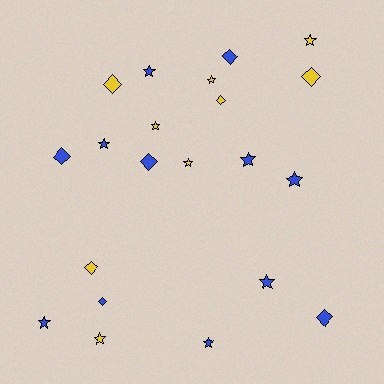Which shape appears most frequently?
Star, with 12 objects.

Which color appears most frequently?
Blue, with 12 objects.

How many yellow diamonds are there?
There are 4 yellow diamonds.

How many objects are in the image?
There are 21 objects.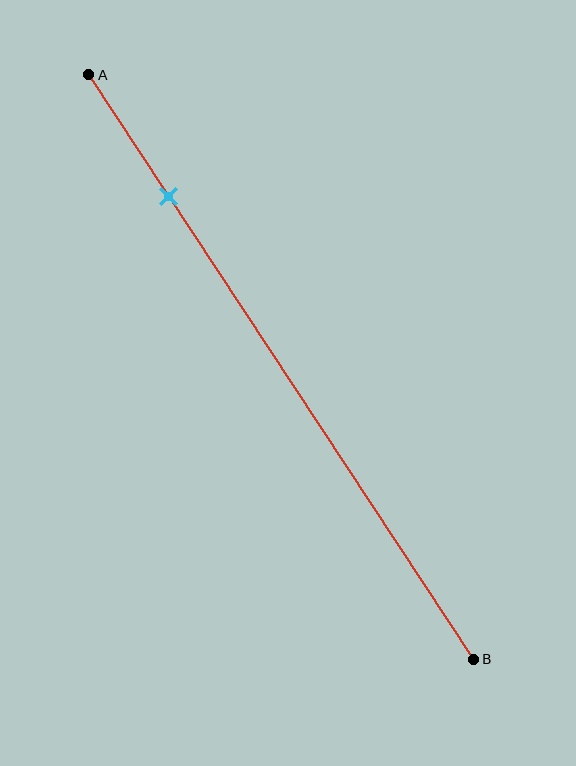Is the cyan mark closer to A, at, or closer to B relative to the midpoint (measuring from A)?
The cyan mark is closer to point A than the midpoint of segment AB.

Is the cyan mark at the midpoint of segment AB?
No, the mark is at about 20% from A, not at the 50% midpoint.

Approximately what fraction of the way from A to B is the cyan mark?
The cyan mark is approximately 20% of the way from A to B.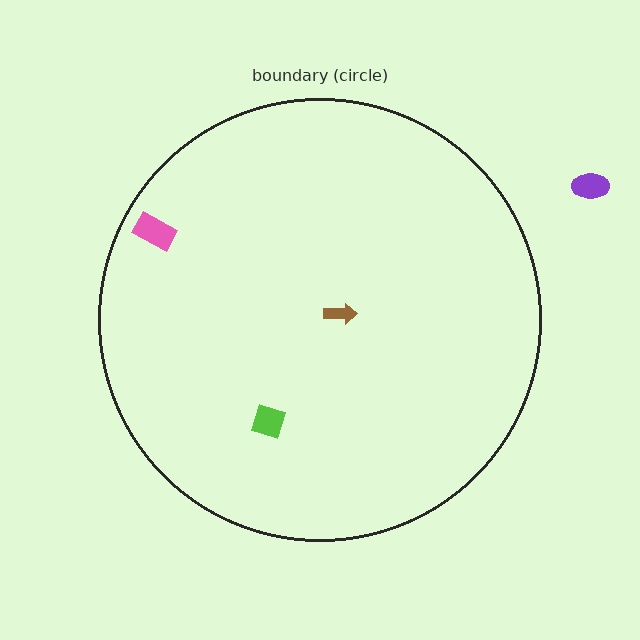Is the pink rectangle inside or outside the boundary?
Inside.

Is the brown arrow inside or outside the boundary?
Inside.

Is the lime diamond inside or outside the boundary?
Inside.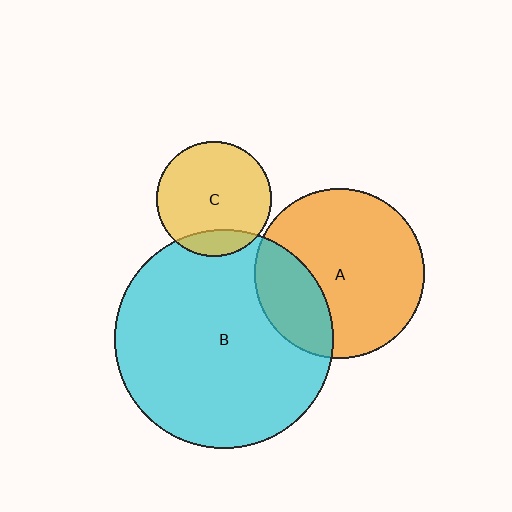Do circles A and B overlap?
Yes.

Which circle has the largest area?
Circle B (cyan).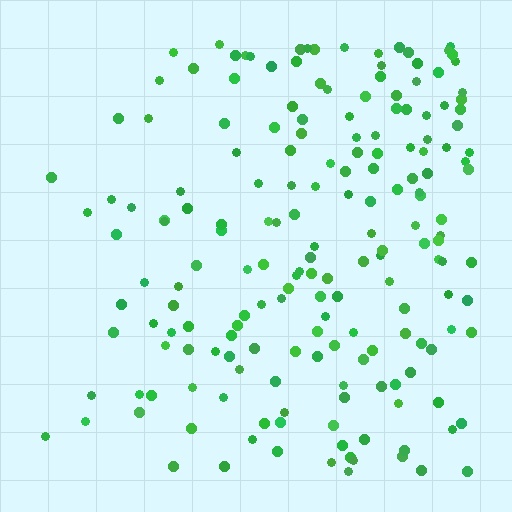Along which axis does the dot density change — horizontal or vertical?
Horizontal.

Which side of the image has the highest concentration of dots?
The right.